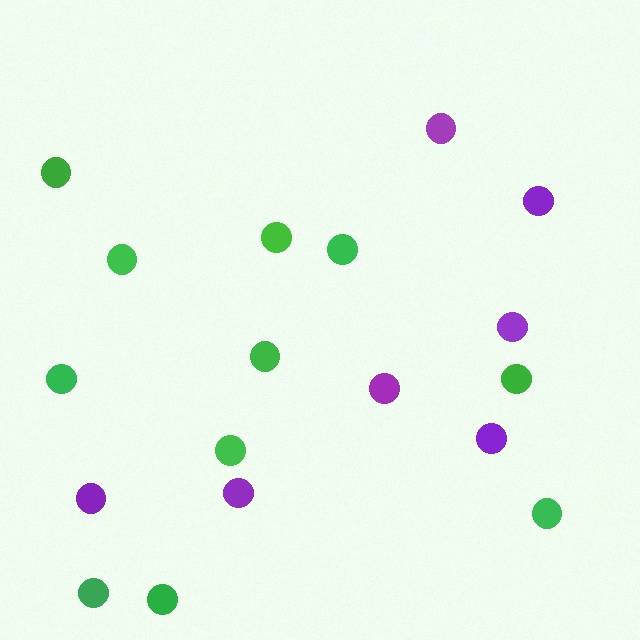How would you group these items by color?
There are 2 groups: one group of green circles (11) and one group of purple circles (7).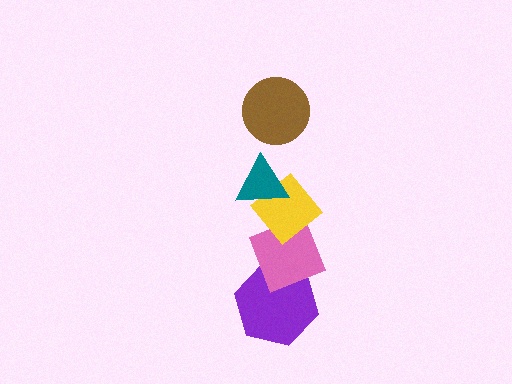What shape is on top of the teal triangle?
The brown circle is on top of the teal triangle.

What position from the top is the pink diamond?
The pink diamond is 4th from the top.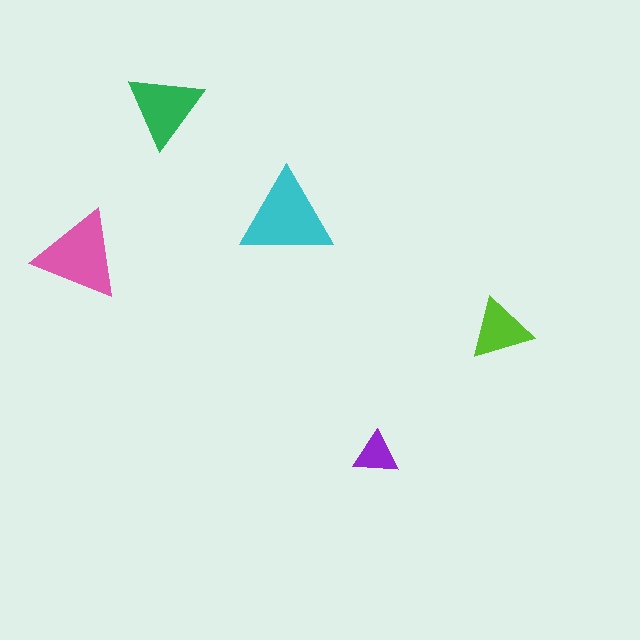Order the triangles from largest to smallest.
the cyan one, the pink one, the green one, the lime one, the purple one.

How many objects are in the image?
There are 5 objects in the image.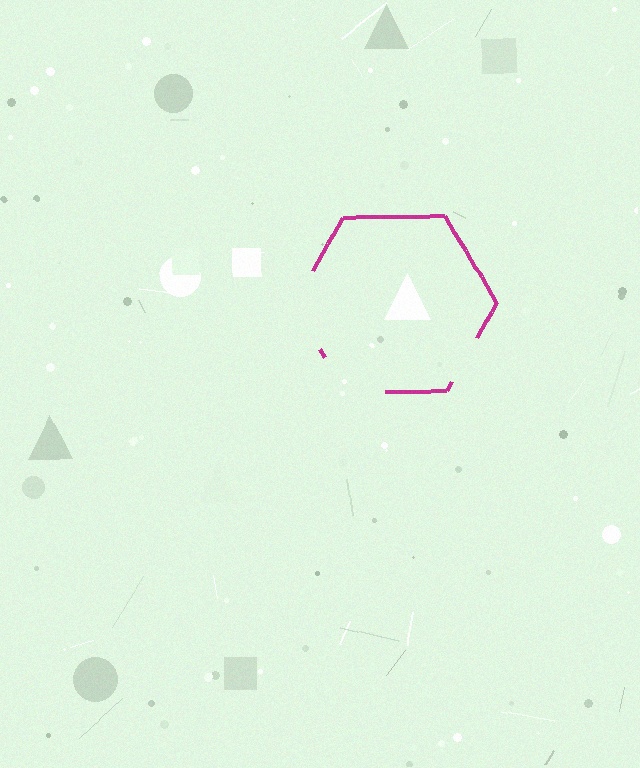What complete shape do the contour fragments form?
The contour fragments form a hexagon.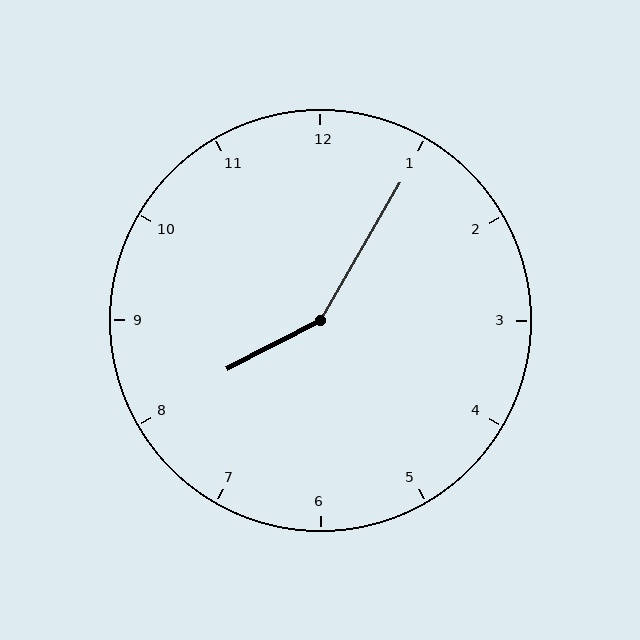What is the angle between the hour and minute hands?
Approximately 148 degrees.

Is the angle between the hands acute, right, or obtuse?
It is obtuse.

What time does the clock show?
8:05.